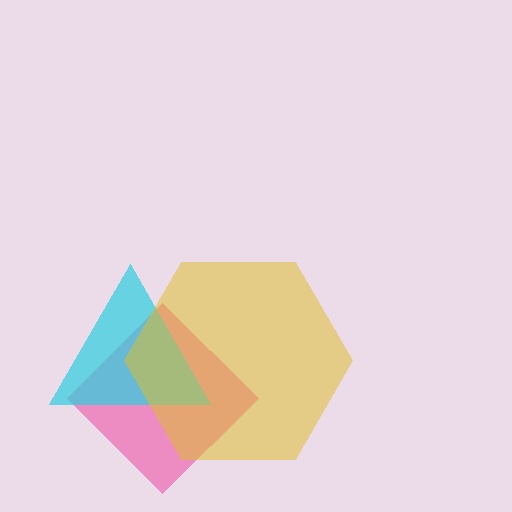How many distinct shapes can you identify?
There are 3 distinct shapes: a pink diamond, a cyan triangle, a yellow hexagon.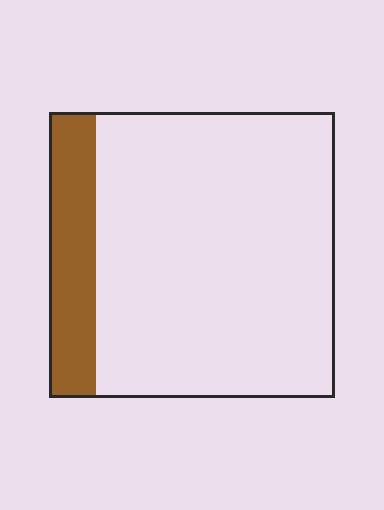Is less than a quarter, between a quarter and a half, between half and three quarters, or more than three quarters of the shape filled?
Less than a quarter.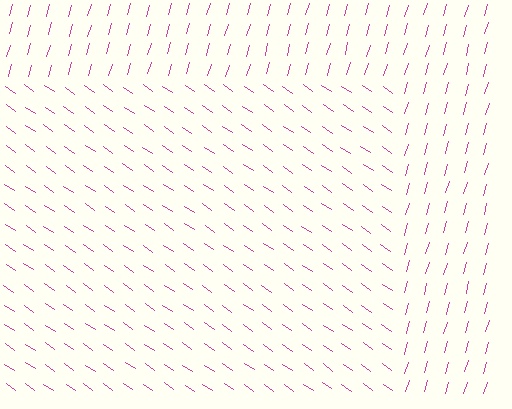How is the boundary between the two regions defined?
The boundary is defined purely by a change in line orientation (approximately 71 degrees difference). All lines are the same color and thickness.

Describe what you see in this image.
The image is filled with small magenta line segments. A rectangle region in the image has lines oriented differently from the surrounding lines, creating a visible texture boundary.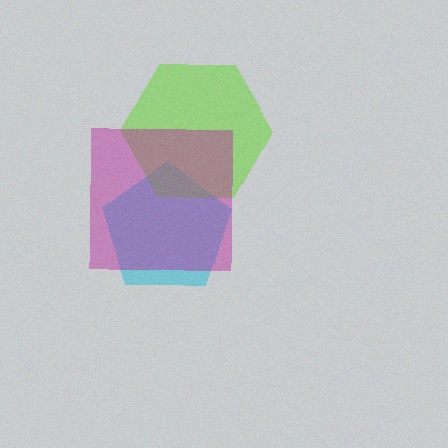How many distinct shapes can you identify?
There are 3 distinct shapes: a cyan pentagon, a lime hexagon, a magenta square.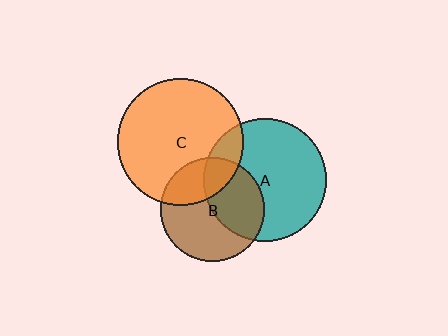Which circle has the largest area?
Circle C (orange).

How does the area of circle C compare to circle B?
Approximately 1.5 times.